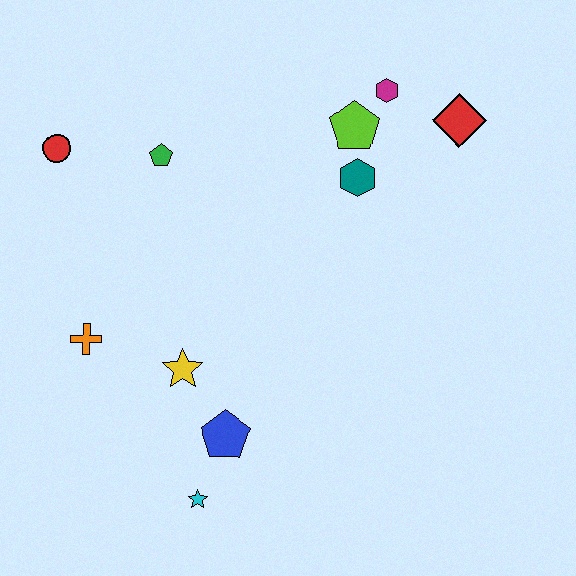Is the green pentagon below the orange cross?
No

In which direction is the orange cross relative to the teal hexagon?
The orange cross is to the left of the teal hexagon.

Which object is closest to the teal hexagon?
The lime pentagon is closest to the teal hexagon.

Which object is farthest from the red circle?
The red diamond is farthest from the red circle.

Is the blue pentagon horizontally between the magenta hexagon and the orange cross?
Yes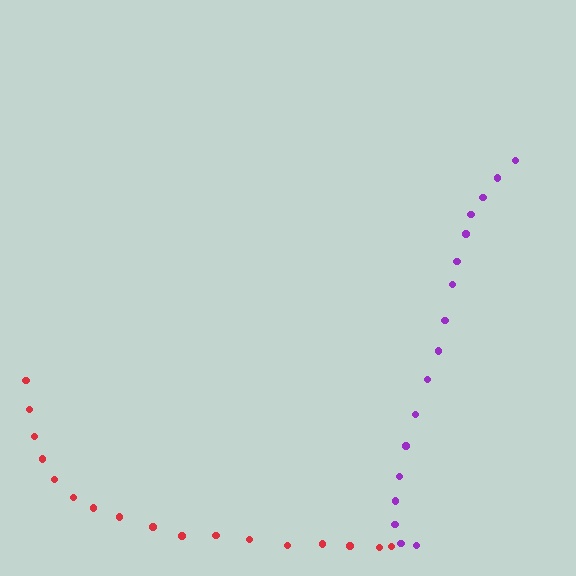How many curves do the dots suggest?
There are 2 distinct paths.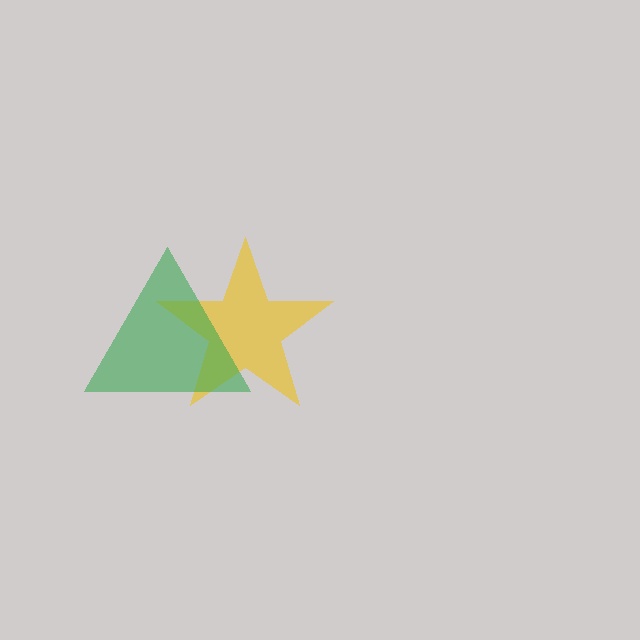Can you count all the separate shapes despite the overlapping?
Yes, there are 2 separate shapes.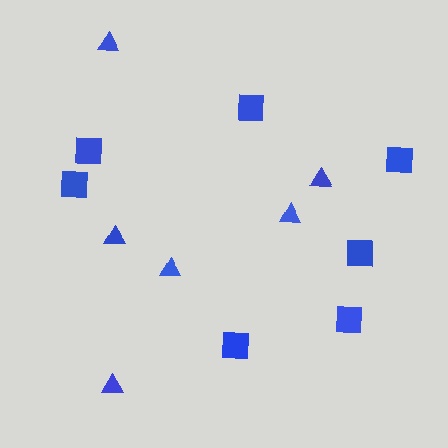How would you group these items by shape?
There are 2 groups: one group of squares (7) and one group of triangles (6).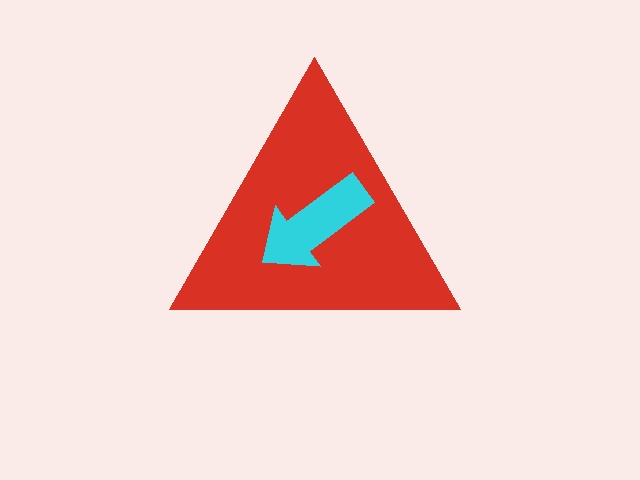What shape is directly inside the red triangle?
The cyan arrow.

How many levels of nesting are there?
2.